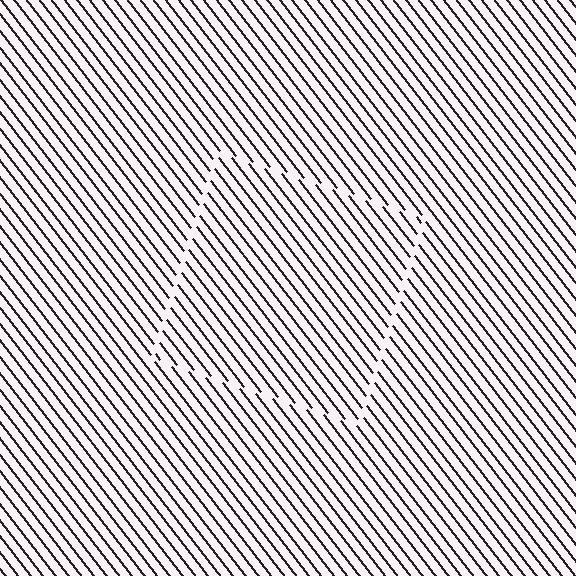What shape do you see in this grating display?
An illusory square. The interior of the shape contains the same grating, shifted by half a period — the contour is defined by the phase discontinuity where line-ends from the inner and outer gratings abut.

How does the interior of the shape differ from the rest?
The interior of the shape contains the same grating, shifted by half a period — the contour is defined by the phase discontinuity where line-ends from the inner and outer gratings abut.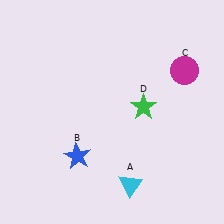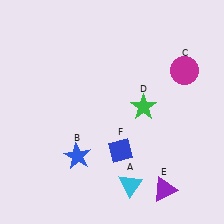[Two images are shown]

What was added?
A purple triangle (E), a blue diamond (F) were added in Image 2.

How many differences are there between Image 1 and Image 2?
There are 2 differences between the two images.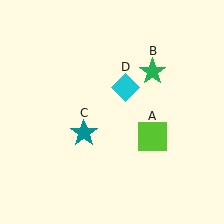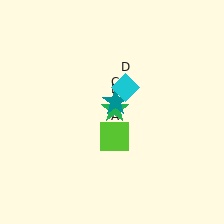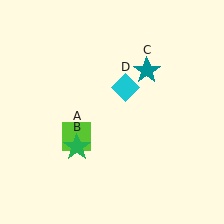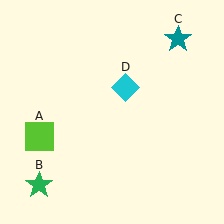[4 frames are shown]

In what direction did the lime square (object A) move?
The lime square (object A) moved left.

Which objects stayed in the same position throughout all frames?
Cyan diamond (object D) remained stationary.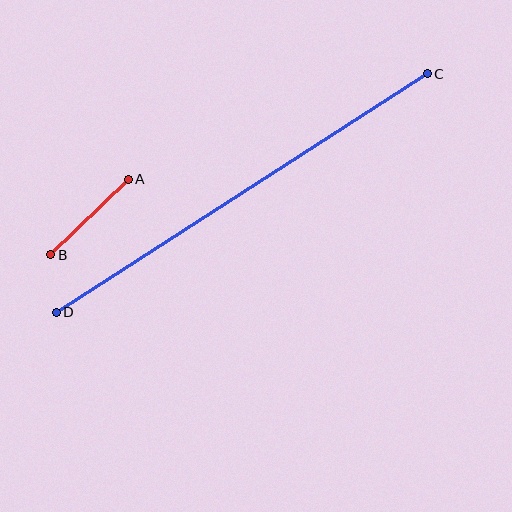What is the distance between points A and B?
The distance is approximately 108 pixels.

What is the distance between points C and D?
The distance is approximately 441 pixels.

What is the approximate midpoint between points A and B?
The midpoint is at approximately (90, 217) pixels.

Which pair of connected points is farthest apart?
Points C and D are farthest apart.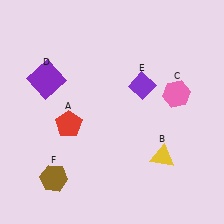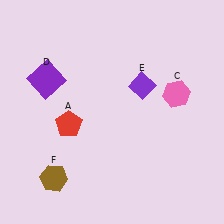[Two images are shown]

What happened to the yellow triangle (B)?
The yellow triangle (B) was removed in Image 2. It was in the bottom-right area of Image 1.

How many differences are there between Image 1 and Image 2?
There is 1 difference between the two images.